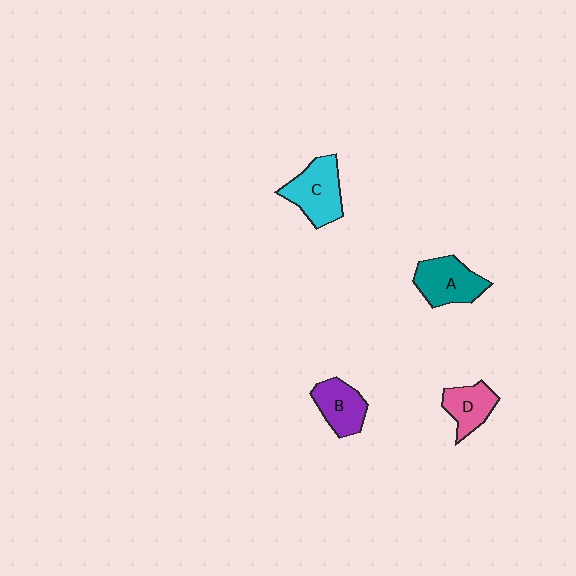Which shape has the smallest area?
Shape D (pink).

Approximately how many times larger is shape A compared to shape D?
Approximately 1.3 times.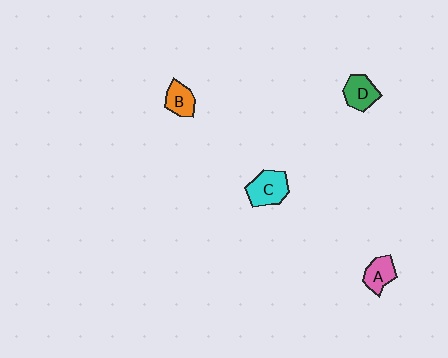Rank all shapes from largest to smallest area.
From largest to smallest: C (cyan), D (green), A (pink), B (orange).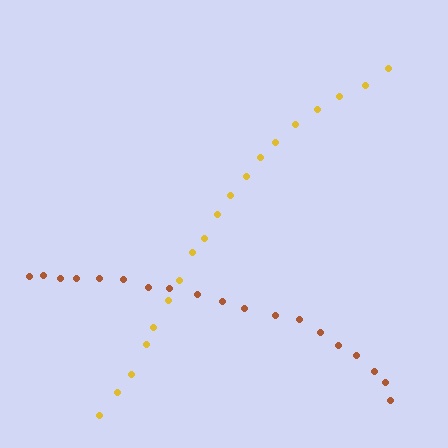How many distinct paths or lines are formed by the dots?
There are 2 distinct paths.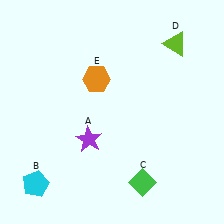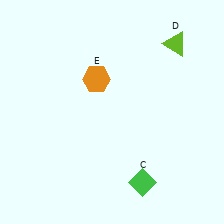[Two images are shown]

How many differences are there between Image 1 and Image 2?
There are 2 differences between the two images.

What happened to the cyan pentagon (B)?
The cyan pentagon (B) was removed in Image 2. It was in the bottom-left area of Image 1.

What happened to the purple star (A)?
The purple star (A) was removed in Image 2. It was in the bottom-left area of Image 1.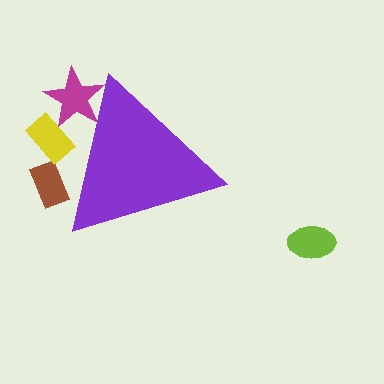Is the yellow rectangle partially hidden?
Yes, the yellow rectangle is partially hidden behind the purple triangle.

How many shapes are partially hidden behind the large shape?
3 shapes are partially hidden.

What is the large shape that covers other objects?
A purple triangle.